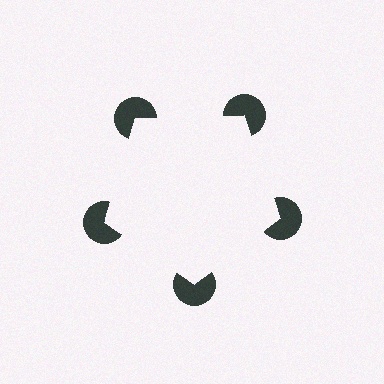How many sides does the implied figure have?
5 sides.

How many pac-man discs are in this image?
There are 5 — one at each vertex of the illusory pentagon.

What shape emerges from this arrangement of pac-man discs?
An illusory pentagon — its edges are inferred from the aligned wedge cuts in the pac-man discs, not physically drawn.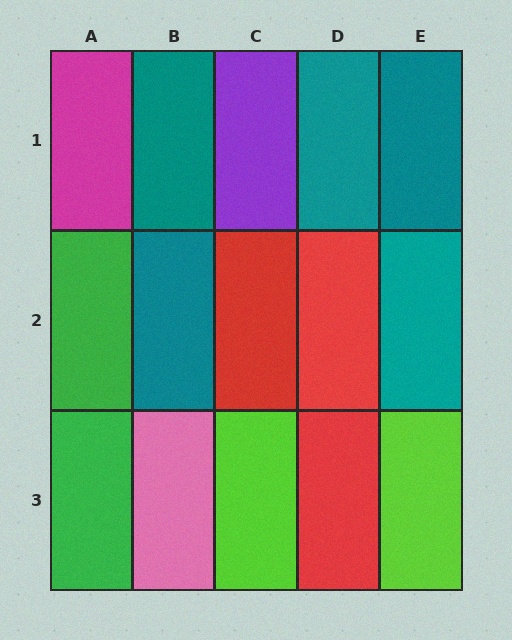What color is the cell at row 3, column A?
Green.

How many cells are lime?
2 cells are lime.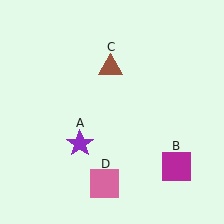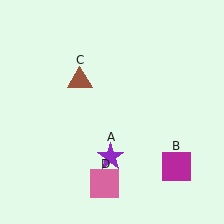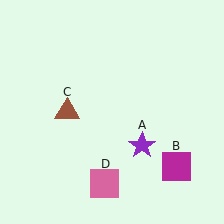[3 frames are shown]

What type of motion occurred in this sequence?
The purple star (object A), brown triangle (object C) rotated counterclockwise around the center of the scene.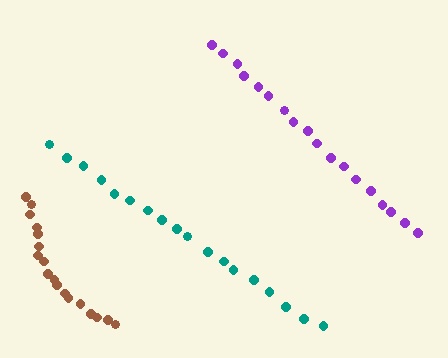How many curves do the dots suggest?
There are 3 distinct paths.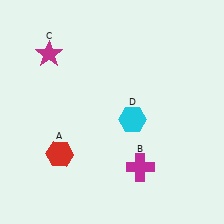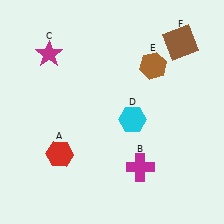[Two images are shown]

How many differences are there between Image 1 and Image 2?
There are 2 differences between the two images.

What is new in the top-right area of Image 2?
A brown hexagon (E) was added in the top-right area of Image 2.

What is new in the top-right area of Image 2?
A brown square (F) was added in the top-right area of Image 2.